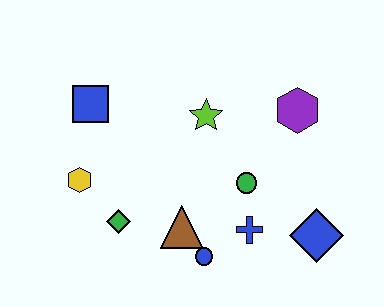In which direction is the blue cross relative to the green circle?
The blue cross is below the green circle.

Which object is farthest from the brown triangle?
The purple hexagon is farthest from the brown triangle.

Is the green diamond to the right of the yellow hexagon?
Yes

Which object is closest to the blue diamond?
The blue cross is closest to the blue diamond.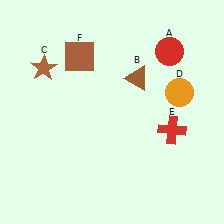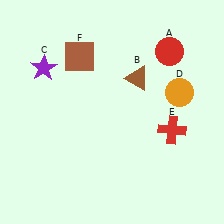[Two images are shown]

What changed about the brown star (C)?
In Image 1, C is brown. In Image 2, it changed to purple.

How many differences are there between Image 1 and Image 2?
There is 1 difference between the two images.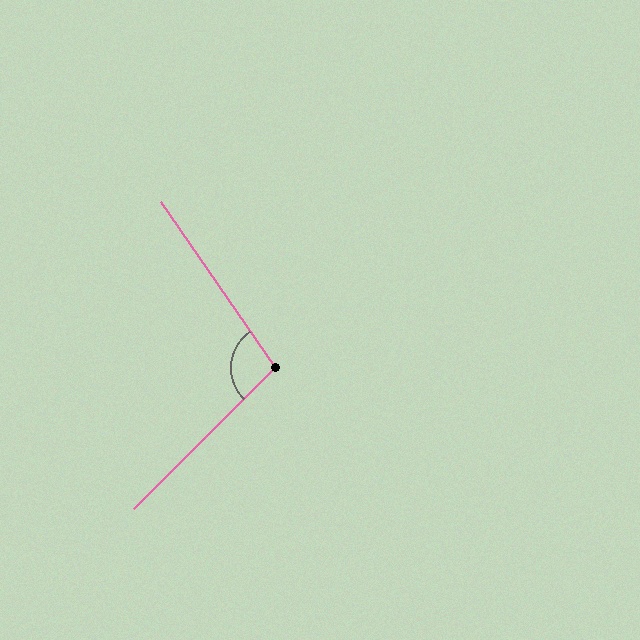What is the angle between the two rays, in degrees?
Approximately 100 degrees.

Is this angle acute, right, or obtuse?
It is obtuse.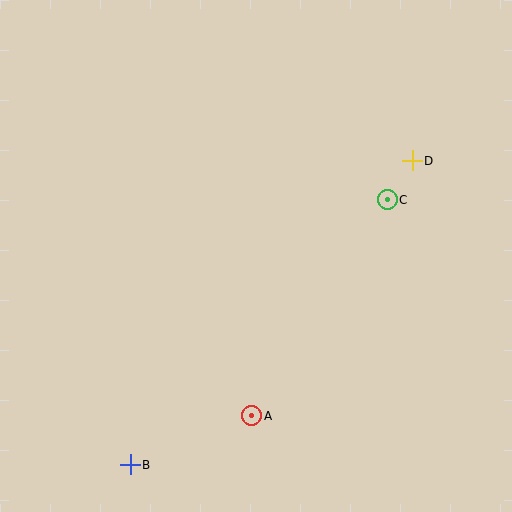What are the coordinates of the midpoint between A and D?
The midpoint between A and D is at (332, 288).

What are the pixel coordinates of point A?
Point A is at (252, 416).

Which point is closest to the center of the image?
Point C at (387, 200) is closest to the center.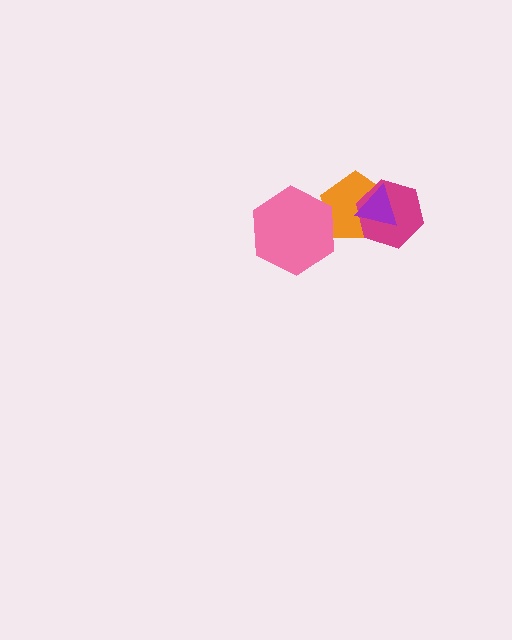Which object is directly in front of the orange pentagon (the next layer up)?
The magenta hexagon is directly in front of the orange pentagon.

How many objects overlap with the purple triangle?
2 objects overlap with the purple triangle.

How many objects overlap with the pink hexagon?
1 object overlaps with the pink hexagon.